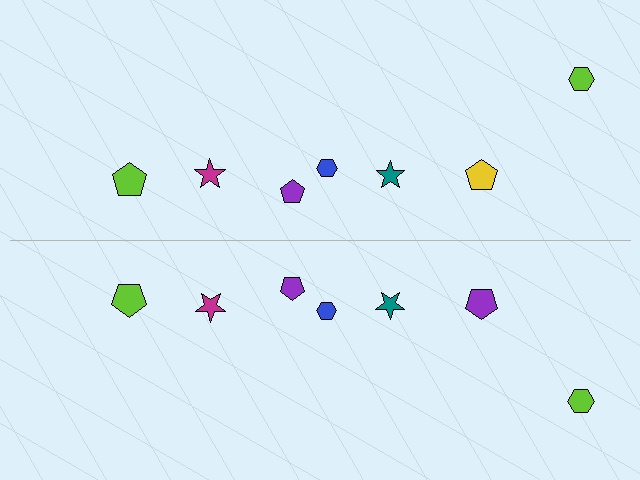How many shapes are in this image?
There are 14 shapes in this image.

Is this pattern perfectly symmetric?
No, the pattern is not perfectly symmetric. The purple pentagon on the bottom side breaks the symmetry — its mirror counterpart is yellow.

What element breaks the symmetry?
The purple pentagon on the bottom side breaks the symmetry — its mirror counterpart is yellow.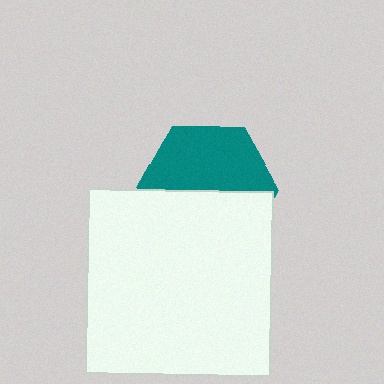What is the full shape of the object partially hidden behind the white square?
The partially hidden object is a teal hexagon.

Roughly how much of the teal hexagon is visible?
About half of it is visible (roughly 51%).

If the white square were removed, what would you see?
You would see the complete teal hexagon.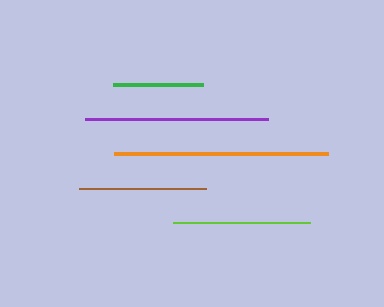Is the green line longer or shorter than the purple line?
The purple line is longer than the green line.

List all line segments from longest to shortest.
From longest to shortest: orange, purple, lime, brown, green.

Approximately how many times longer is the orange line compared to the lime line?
The orange line is approximately 1.6 times the length of the lime line.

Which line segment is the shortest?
The green line is the shortest at approximately 91 pixels.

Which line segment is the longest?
The orange line is the longest at approximately 214 pixels.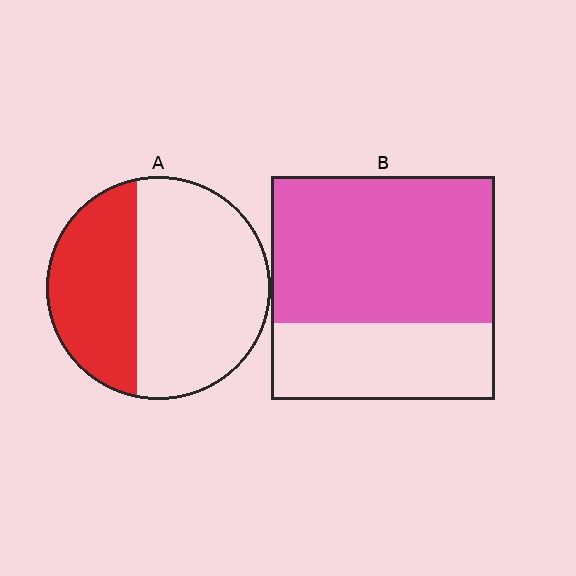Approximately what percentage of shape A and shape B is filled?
A is approximately 40% and B is approximately 65%.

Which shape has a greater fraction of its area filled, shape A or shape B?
Shape B.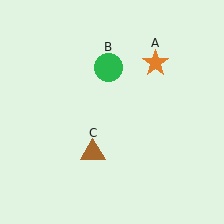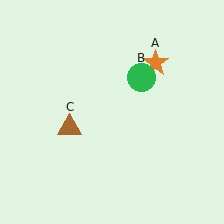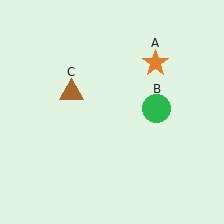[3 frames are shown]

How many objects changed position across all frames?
2 objects changed position: green circle (object B), brown triangle (object C).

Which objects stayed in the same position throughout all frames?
Orange star (object A) remained stationary.